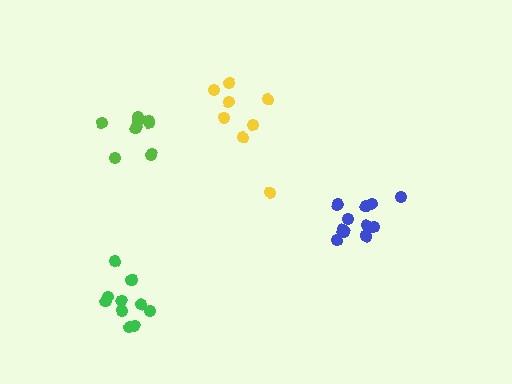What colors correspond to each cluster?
The clusters are colored: lime, yellow, blue, green.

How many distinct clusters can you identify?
There are 4 distinct clusters.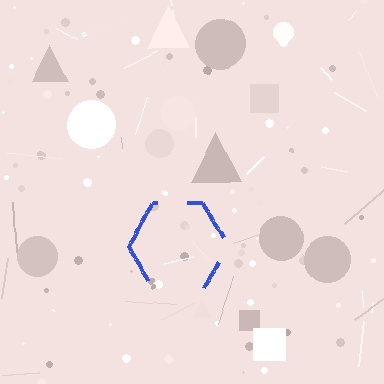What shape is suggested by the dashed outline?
The dashed outline suggests a hexagon.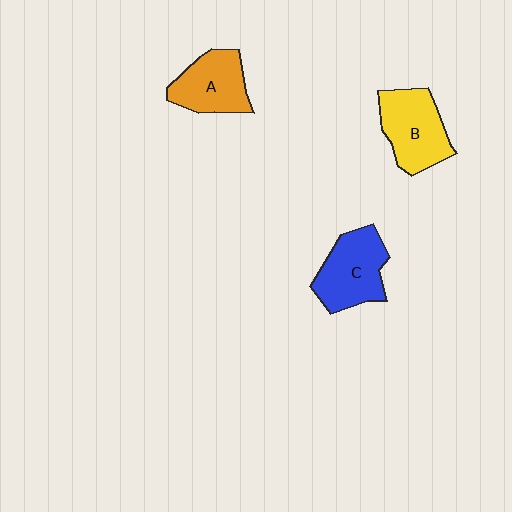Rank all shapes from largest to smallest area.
From largest to smallest: B (yellow), C (blue), A (orange).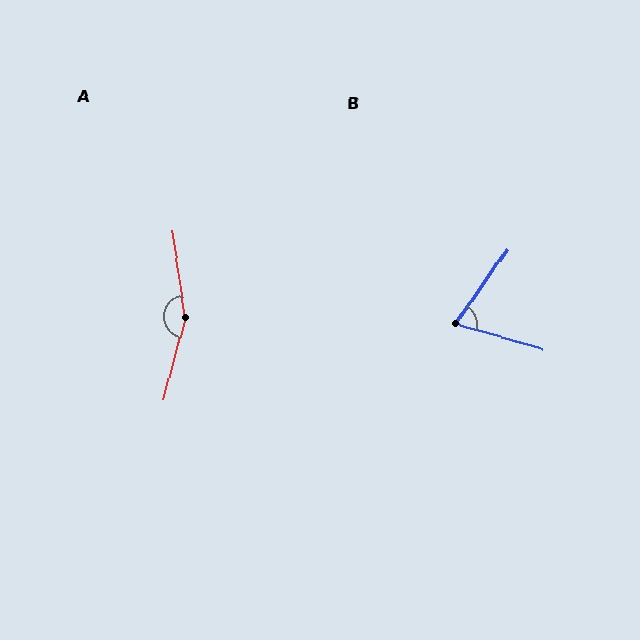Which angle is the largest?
A, at approximately 157 degrees.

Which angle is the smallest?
B, at approximately 71 degrees.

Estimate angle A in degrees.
Approximately 157 degrees.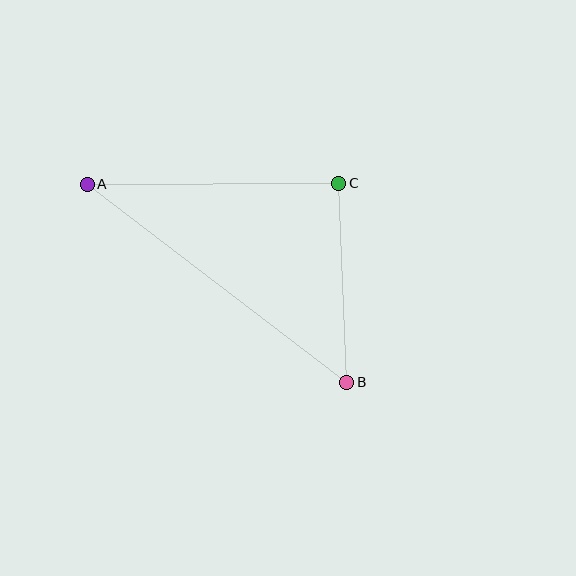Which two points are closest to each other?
Points B and C are closest to each other.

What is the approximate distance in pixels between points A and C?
The distance between A and C is approximately 251 pixels.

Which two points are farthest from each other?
Points A and B are farthest from each other.